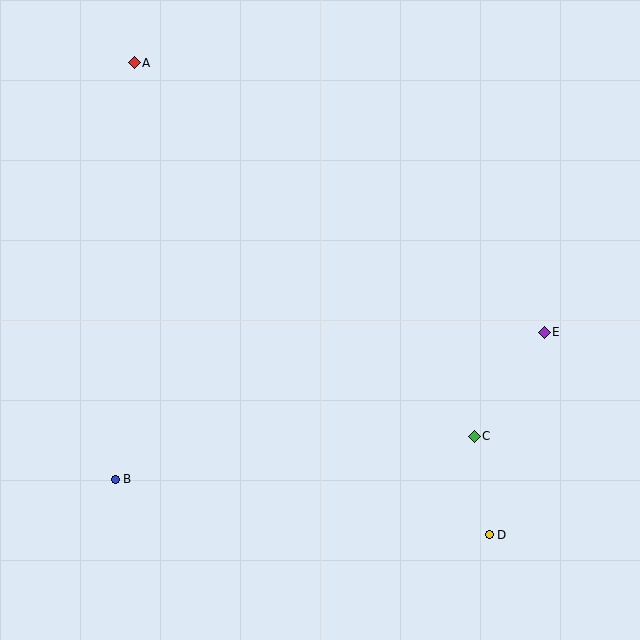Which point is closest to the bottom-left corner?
Point B is closest to the bottom-left corner.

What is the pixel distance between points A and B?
The distance between A and B is 417 pixels.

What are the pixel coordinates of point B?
Point B is at (115, 479).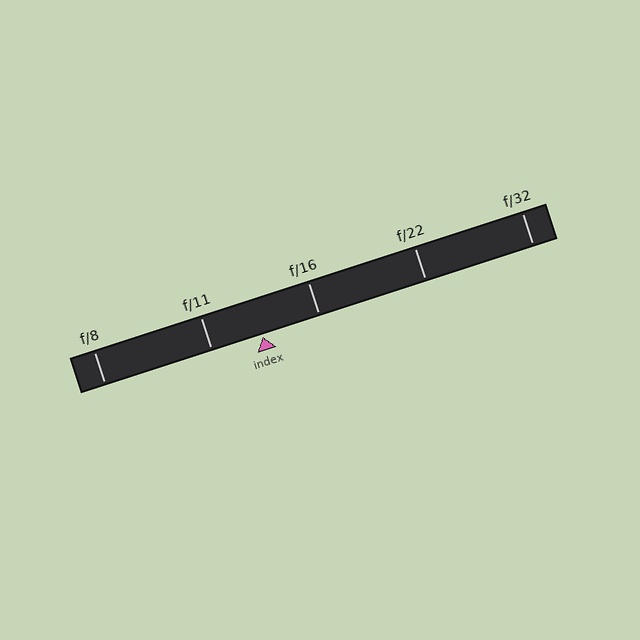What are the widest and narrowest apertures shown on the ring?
The widest aperture shown is f/8 and the narrowest is f/32.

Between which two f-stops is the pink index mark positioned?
The index mark is between f/11 and f/16.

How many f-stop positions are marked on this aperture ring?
There are 5 f-stop positions marked.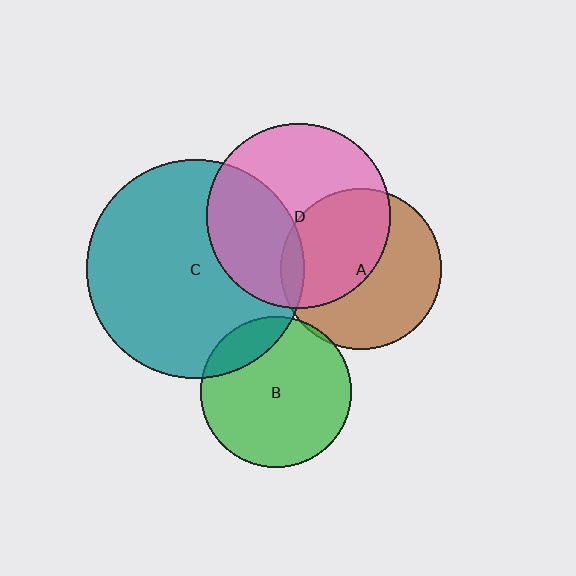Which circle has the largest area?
Circle C (teal).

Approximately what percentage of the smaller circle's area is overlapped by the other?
Approximately 50%.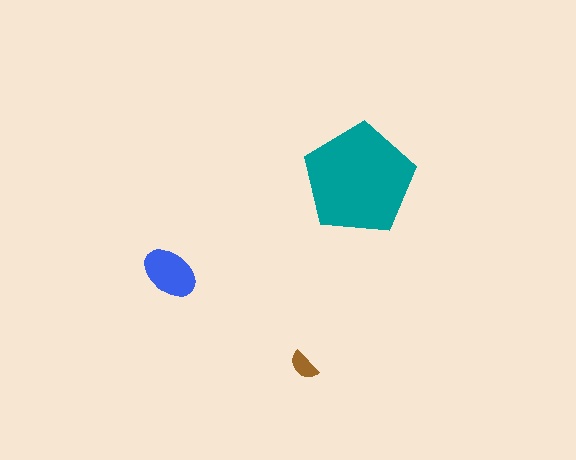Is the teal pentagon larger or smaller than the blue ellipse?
Larger.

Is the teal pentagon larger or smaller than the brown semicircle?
Larger.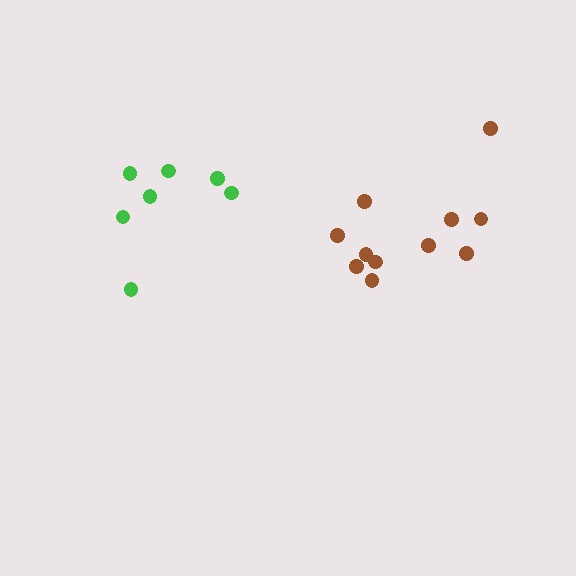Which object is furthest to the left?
The green cluster is leftmost.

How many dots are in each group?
Group 1: 11 dots, Group 2: 7 dots (18 total).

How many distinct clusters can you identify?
There are 2 distinct clusters.